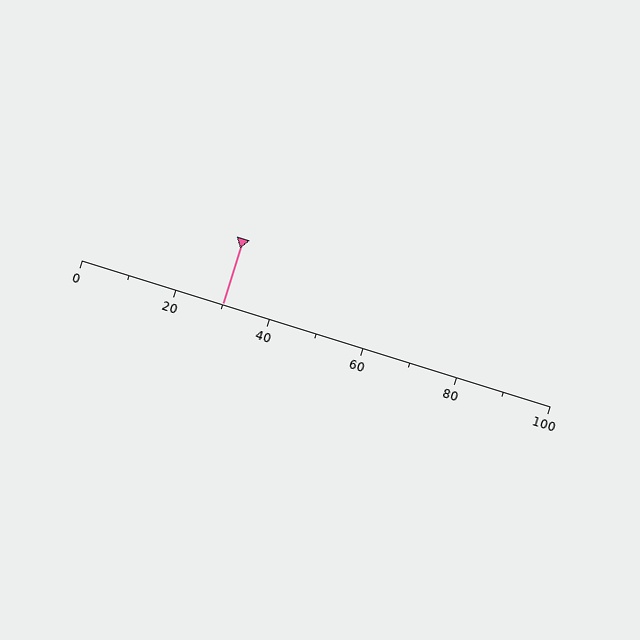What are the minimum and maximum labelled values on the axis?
The axis runs from 0 to 100.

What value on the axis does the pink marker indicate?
The marker indicates approximately 30.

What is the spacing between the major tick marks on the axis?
The major ticks are spaced 20 apart.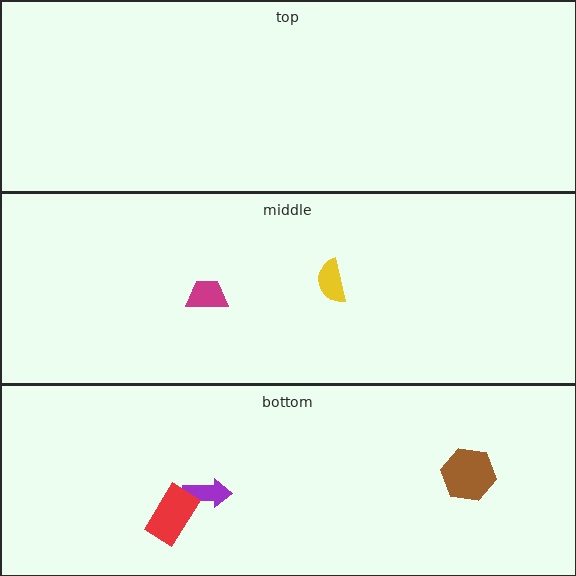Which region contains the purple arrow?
The bottom region.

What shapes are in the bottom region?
The purple arrow, the brown hexagon, the red rectangle.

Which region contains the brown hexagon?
The bottom region.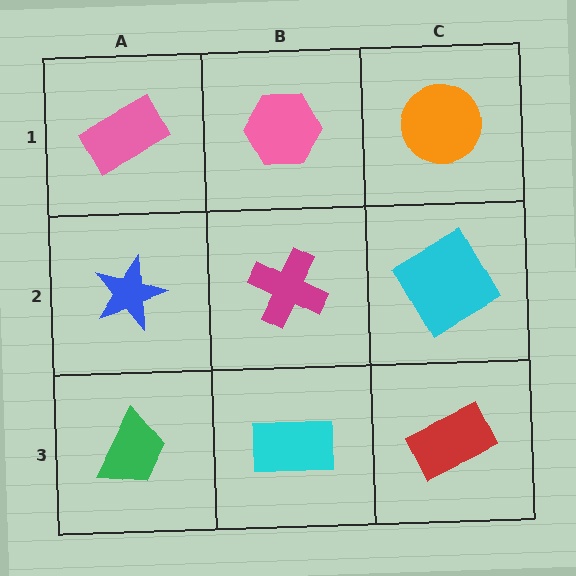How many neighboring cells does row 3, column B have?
3.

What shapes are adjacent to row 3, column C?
A cyan diamond (row 2, column C), a cyan rectangle (row 3, column B).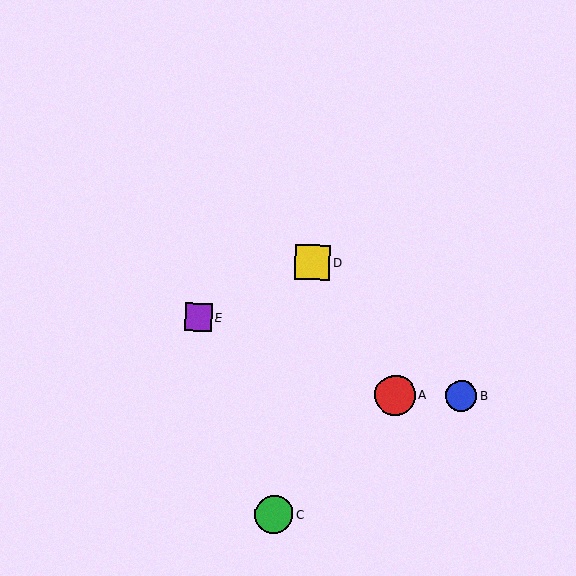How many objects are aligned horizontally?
2 objects (A, B) are aligned horizontally.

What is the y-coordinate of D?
Object D is at y≈262.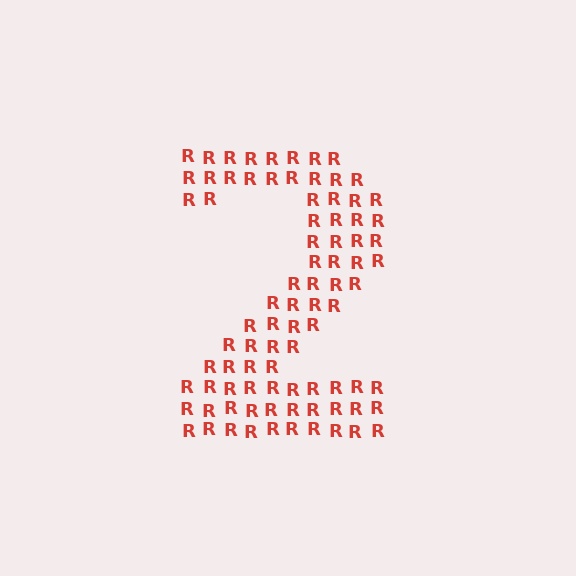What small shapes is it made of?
It is made of small letter R's.